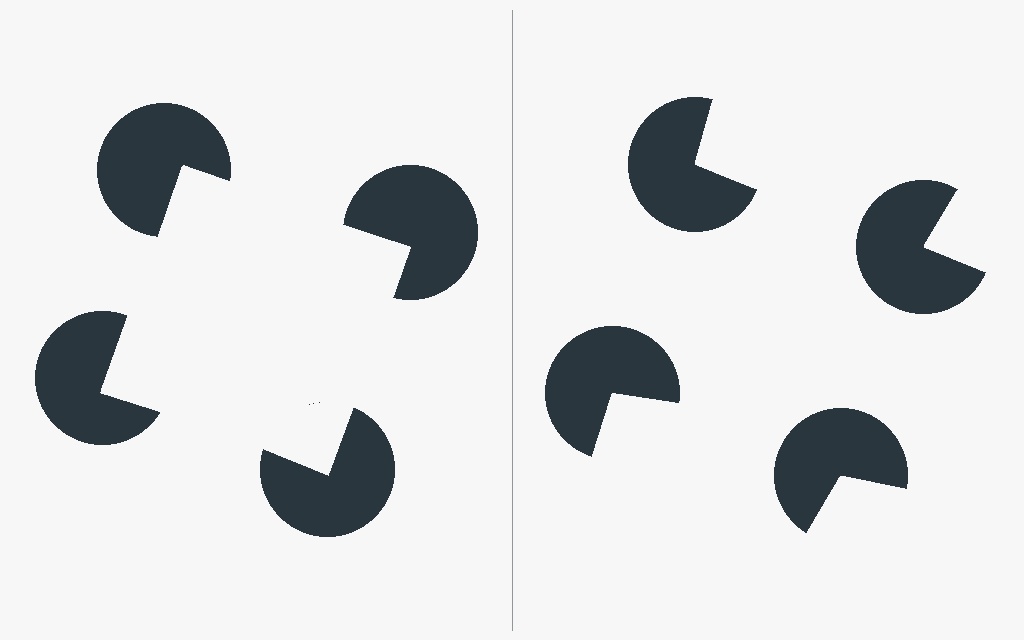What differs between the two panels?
The pac-man discs are positioned identically on both sides; only the wedge orientations differ. On the left they align to a square; on the right they are misaligned.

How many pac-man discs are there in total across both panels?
8 — 4 on each side.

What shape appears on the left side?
An illusory square.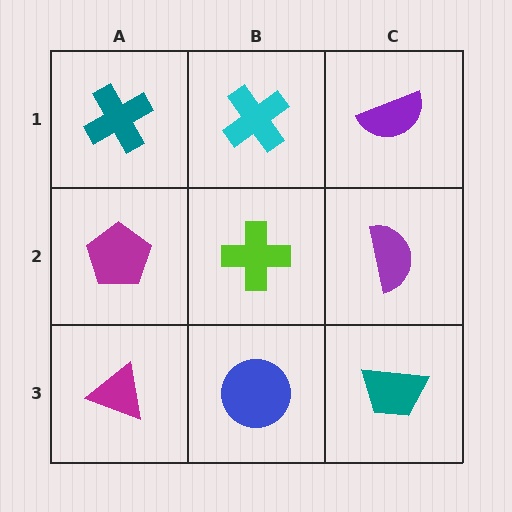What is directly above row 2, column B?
A cyan cross.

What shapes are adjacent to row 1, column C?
A purple semicircle (row 2, column C), a cyan cross (row 1, column B).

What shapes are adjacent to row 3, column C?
A purple semicircle (row 2, column C), a blue circle (row 3, column B).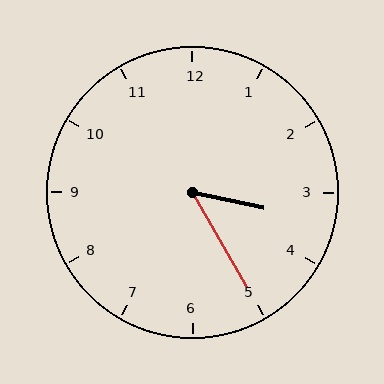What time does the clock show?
3:25.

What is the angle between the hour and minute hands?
Approximately 48 degrees.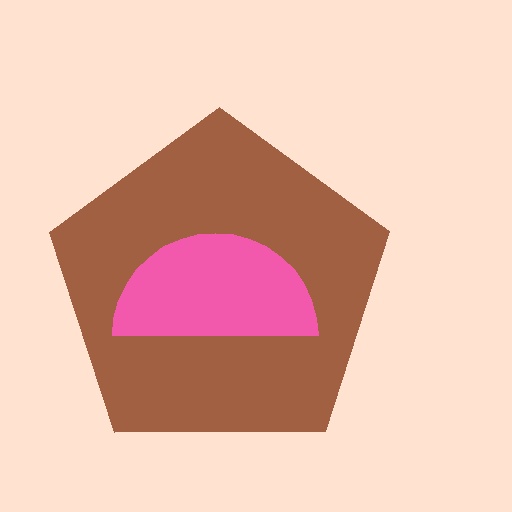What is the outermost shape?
The brown pentagon.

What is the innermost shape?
The pink semicircle.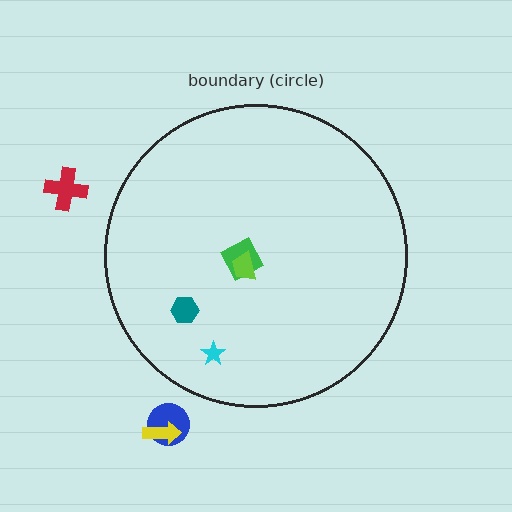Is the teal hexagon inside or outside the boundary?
Inside.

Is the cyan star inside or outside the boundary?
Inside.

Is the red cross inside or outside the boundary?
Outside.